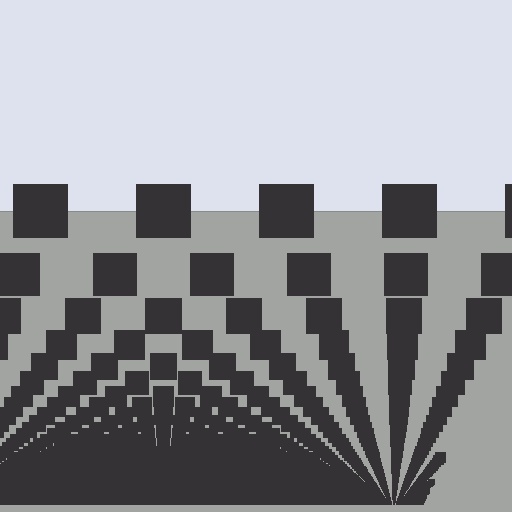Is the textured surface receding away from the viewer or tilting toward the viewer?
The surface appears to tilt toward the viewer. Texture elements get larger and sparser toward the top.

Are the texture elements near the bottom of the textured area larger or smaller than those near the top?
Smaller. The gradient is inverted — elements near the bottom are smaller and denser.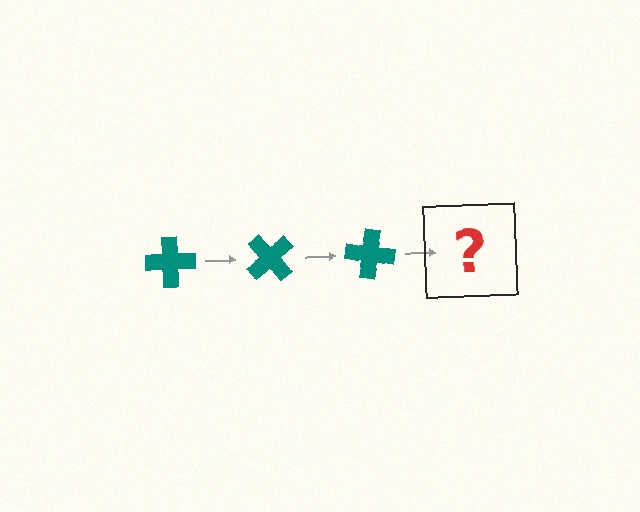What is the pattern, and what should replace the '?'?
The pattern is that the cross rotates 50 degrees each step. The '?' should be a teal cross rotated 150 degrees.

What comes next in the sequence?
The next element should be a teal cross rotated 150 degrees.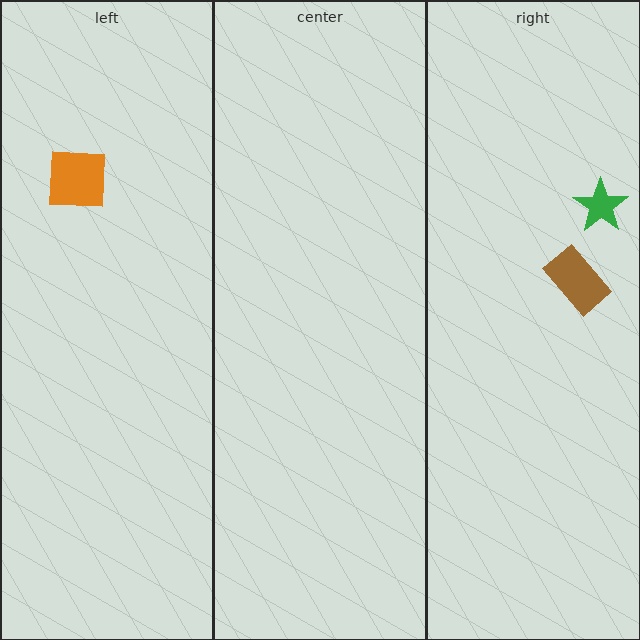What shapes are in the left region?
The orange square.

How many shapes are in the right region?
2.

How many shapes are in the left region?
1.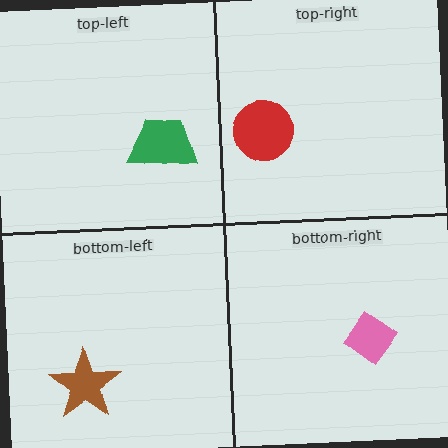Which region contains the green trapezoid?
The top-left region.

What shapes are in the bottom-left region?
The brown star.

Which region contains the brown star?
The bottom-left region.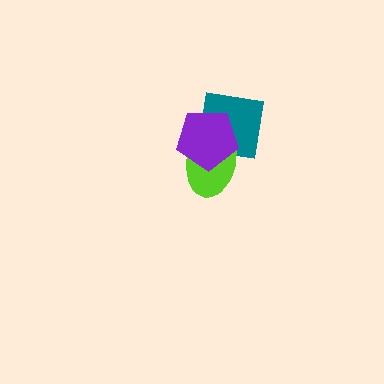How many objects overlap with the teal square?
2 objects overlap with the teal square.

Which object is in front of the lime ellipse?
The purple pentagon is in front of the lime ellipse.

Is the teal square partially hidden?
Yes, it is partially covered by another shape.